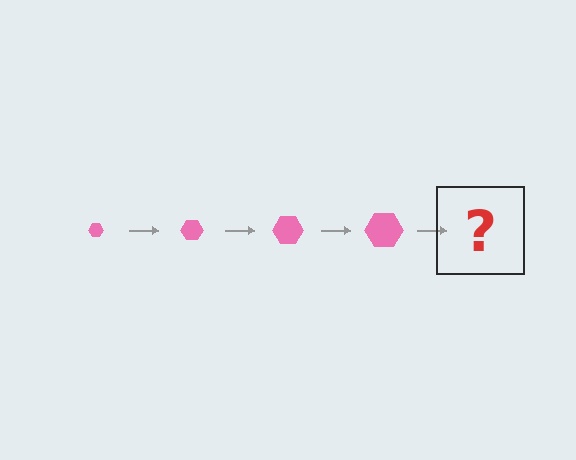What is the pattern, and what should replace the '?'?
The pattern is that the hexagon gets progressively larger each step. The '?' should be a pink hexagon, larger than the previous one.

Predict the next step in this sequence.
The next step is a pink hexagon, larger than the previous one.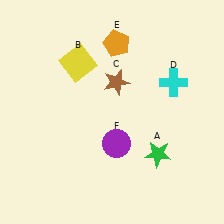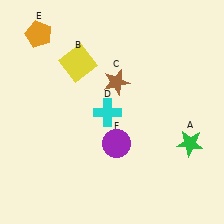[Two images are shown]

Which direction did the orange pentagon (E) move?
The orange pentagon (E) moved left.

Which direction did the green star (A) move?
The green star (A) moved right.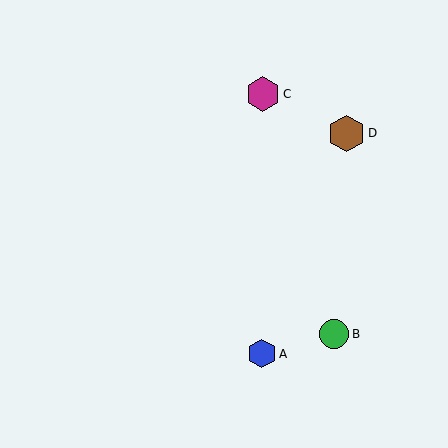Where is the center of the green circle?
The center of the green circle is at (334, 334).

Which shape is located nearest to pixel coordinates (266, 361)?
The blue hexagon (labeled A) at (262, 354) is nearest to that location.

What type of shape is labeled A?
Shape A is a blue hexagon.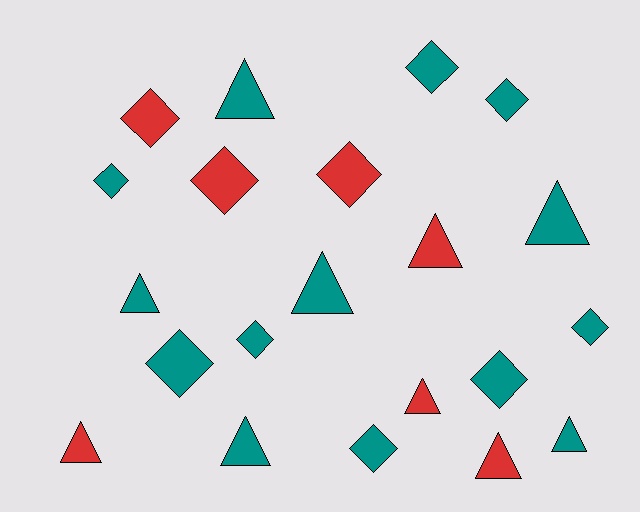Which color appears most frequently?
Teal, with 14 objects.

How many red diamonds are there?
There are 3 red diamonds.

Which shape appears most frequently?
Diamond, with 11 objects.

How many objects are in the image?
There are 21 objects.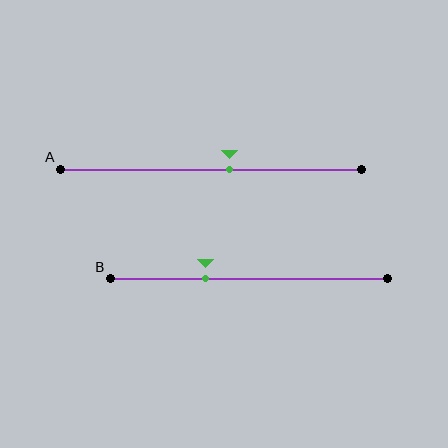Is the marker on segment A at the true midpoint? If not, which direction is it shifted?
No, the marker on segment A is shifted to the right by about 6% of the segment length.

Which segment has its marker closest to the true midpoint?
Segment A has its marker closest to the true midpoint.